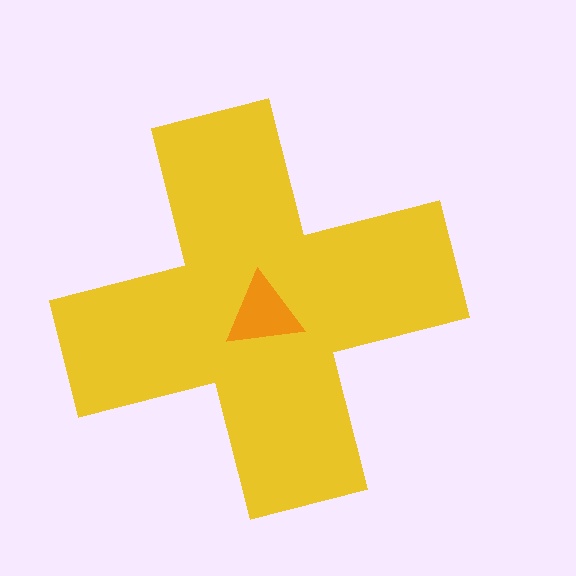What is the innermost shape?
The orange triangle.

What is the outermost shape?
The yellow cross.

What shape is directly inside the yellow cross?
The orange triangle.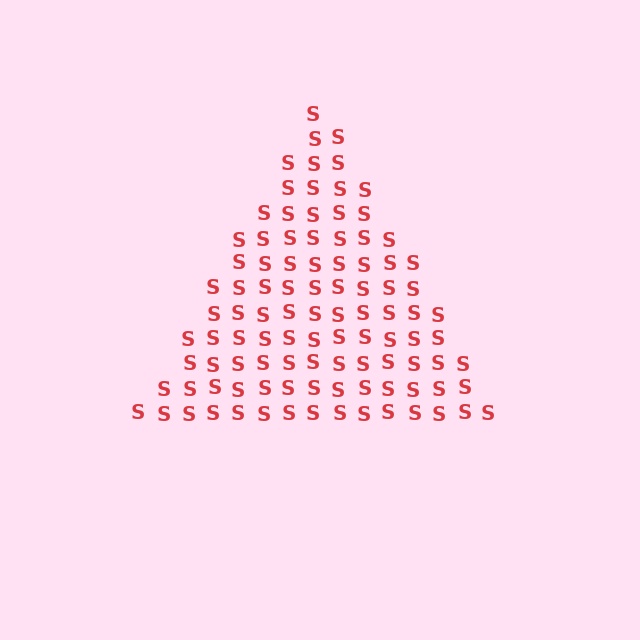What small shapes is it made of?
It is made of small letter S's.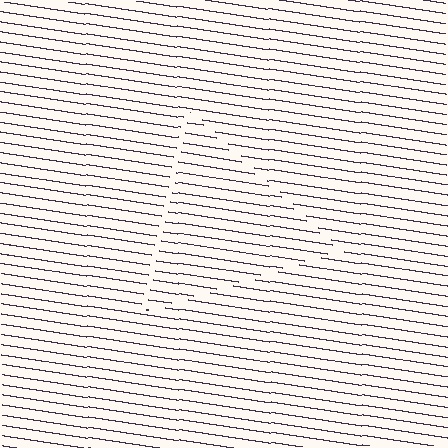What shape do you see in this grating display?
An illusory triangle. The interior of the shape contains the same grating, shifted by half a period — the contour is defined by the phase discontinuity where line-ends from the inner and outer gratings abut.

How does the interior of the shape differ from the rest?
The interior of the shape contains the same grating, shifted by half a period — the contour is defined by the phase discontinuity where line-ends from the inner and outer gratings abut.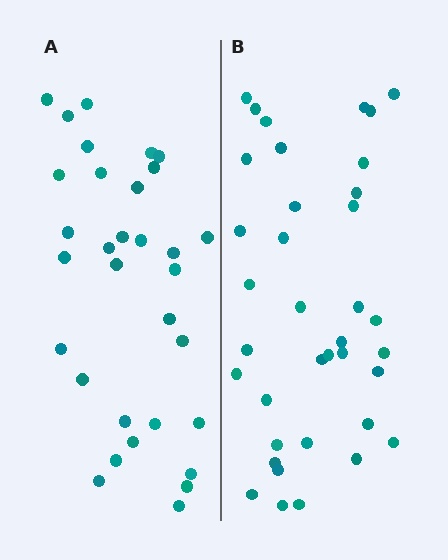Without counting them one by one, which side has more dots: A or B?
Region B (the right region) has more dots.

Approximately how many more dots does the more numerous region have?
Region B has about 5 more dots than region A.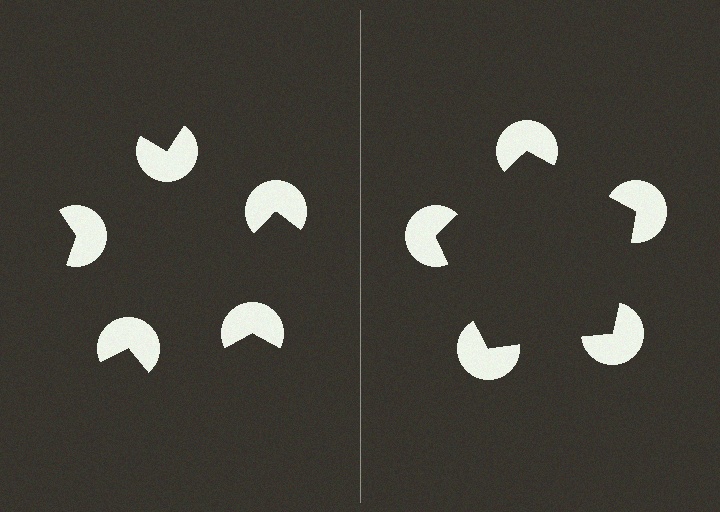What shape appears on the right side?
An illusory pentagon.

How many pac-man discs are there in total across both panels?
10 — 5 on each side.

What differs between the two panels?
The pac-man discs are positioned identically on both sides; only the wedge orientations differ. On the right they align to a pentagon; on the left they are misaligned.